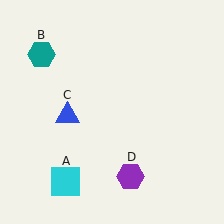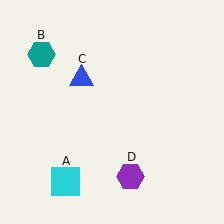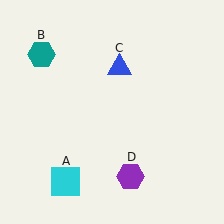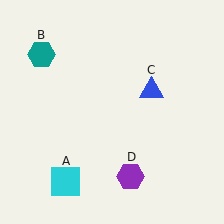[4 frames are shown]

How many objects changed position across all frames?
1 object changed position: blue triangle (object C).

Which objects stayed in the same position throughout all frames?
Cyan square (object A) and teal hexagon (object B) and purple hexagon (object D) remained stationary.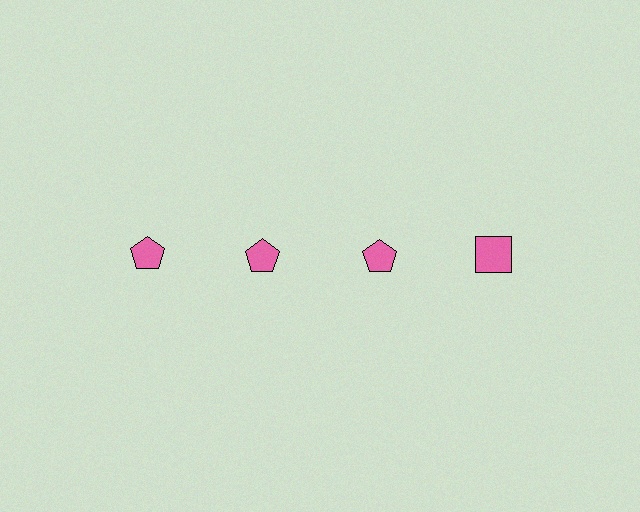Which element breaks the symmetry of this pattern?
The pink square in the top row, second from right column breaks the symmetry. All other shapes are pink pentagons.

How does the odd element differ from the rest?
It has a different shape: square instead of pentagon.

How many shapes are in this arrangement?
There are 4 shapes arranged in a grid pattern.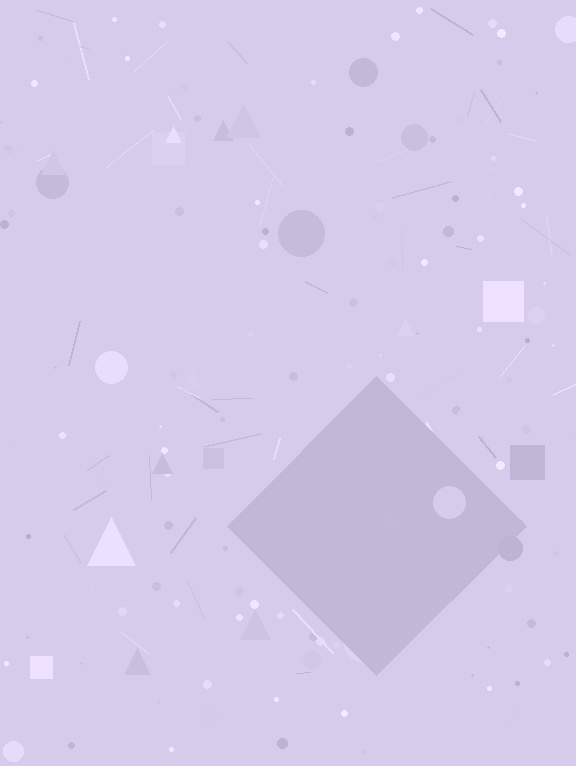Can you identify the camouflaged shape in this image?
The camouflaged shape is a diamond.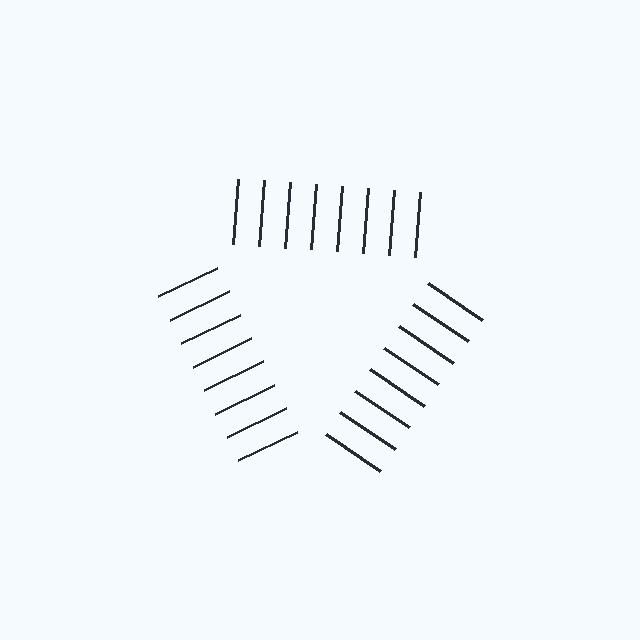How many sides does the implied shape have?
3 sides — the line-ends trace a triangle.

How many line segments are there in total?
24 — 8 along each of the 3 edges.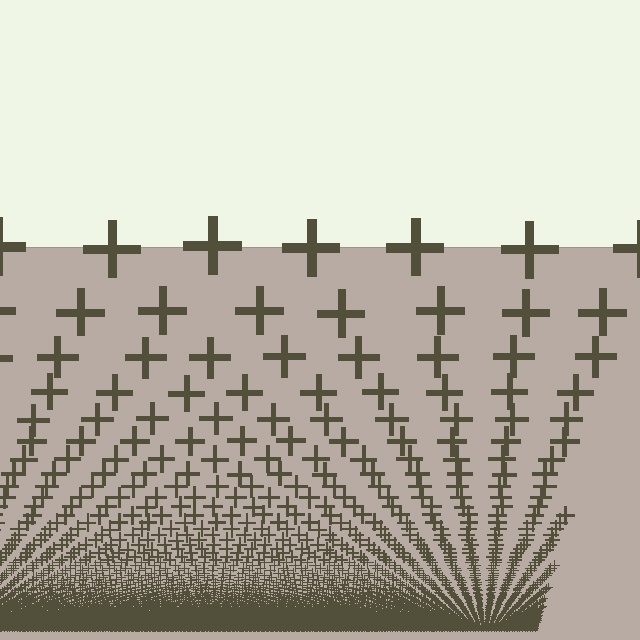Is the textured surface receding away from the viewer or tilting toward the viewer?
The surface appears to tilt toward the viewer. Texture elements get larger and sparser toward the top.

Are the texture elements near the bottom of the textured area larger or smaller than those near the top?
Smaller. The gradient is inverted — elements near the bottom are smaller and denser.